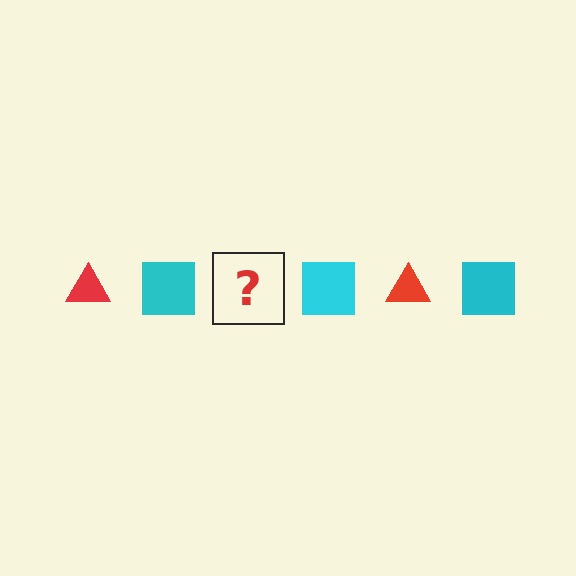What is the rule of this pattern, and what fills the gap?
The rule is that the pattern alternates between red triangle and cyan square. The gap should be filled with a red triangle.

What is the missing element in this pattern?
The missing element is a red triangle.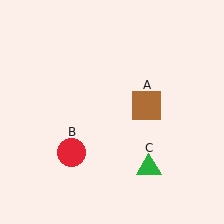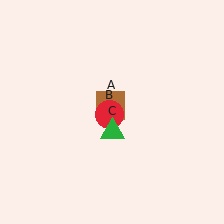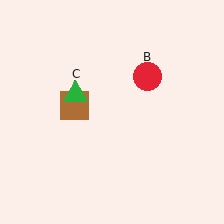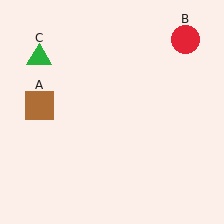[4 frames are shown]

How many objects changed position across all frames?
3 objects changed position: brown square (object A), red circle (object B), green triangle (object C).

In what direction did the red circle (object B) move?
The red circle (object B) moved up and to the right.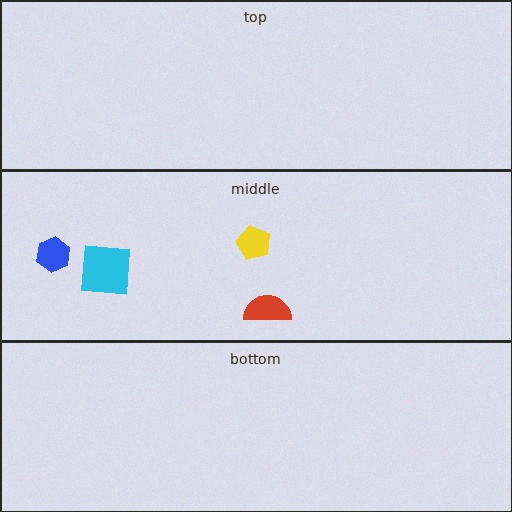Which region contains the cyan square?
The middle region.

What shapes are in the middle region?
The yellow pentagon, the blue hexagon, the cyan square, the red semicircle.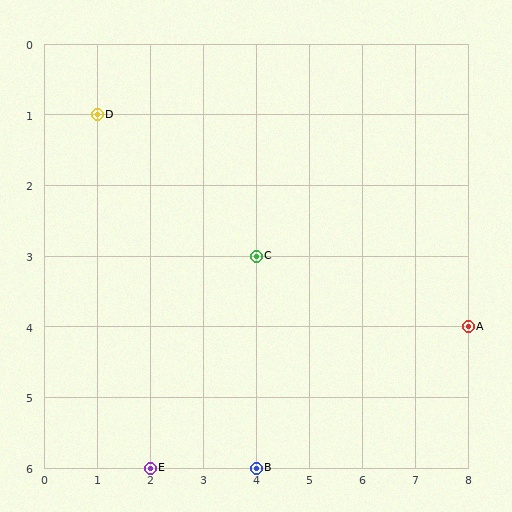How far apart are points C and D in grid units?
Points C and D are 3 columns and 2 rows apart (about 3.6 grid units diagonally).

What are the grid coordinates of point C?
Point C is at grid coordinates (4, 3).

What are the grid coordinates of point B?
Point B is at grid coordinates (4, 6).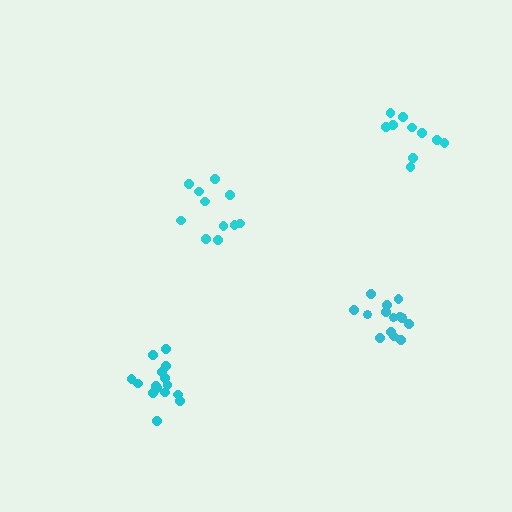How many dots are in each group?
Group 1: 15 dots, Group 2: 10 dots, Group 3: 11 dots, Group 4: 15 dots (51 total).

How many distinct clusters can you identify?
There are 4 distinct clusters.